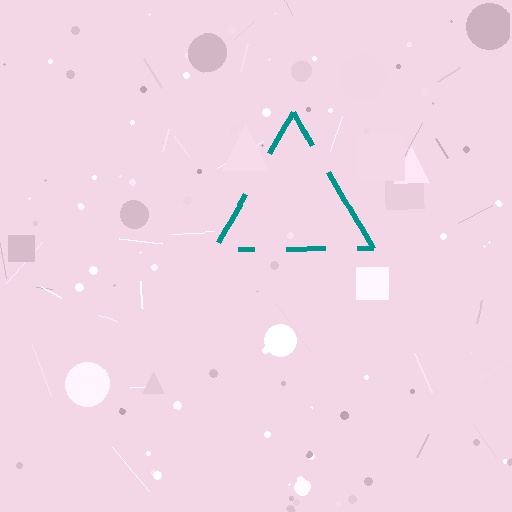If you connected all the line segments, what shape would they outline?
They would outline a triangle.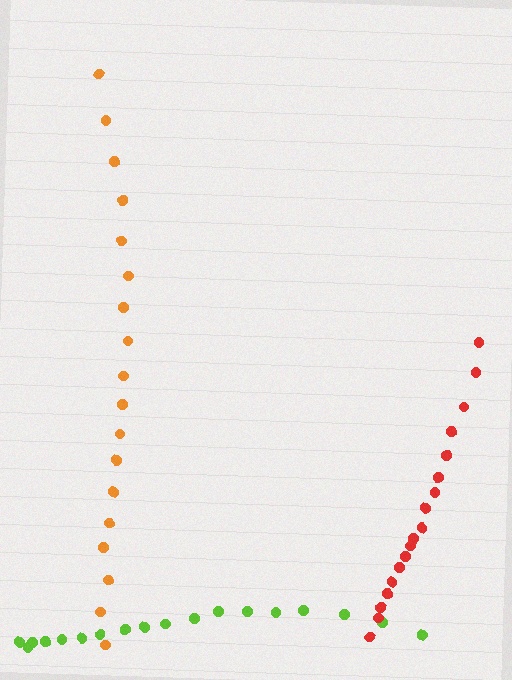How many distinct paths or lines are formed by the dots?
There are 3 distinct paths.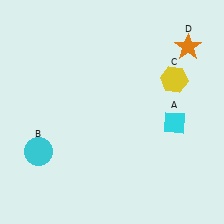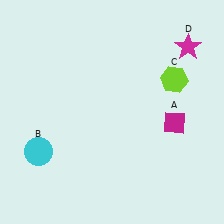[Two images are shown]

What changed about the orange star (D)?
In Image 1, D is orange. In Image 2, it changed to magenta.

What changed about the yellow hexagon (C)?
In Image 1, C is yellow. In Image 2, it changed to lime.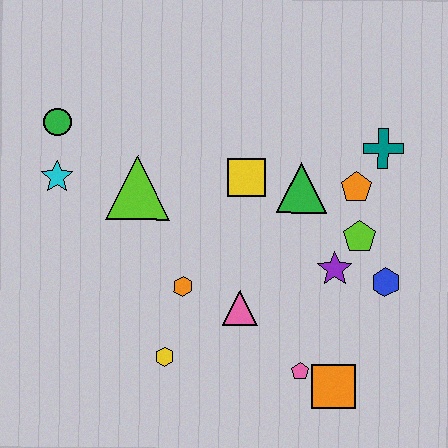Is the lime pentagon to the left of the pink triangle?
No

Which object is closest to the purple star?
The lime pentagon is closest to the purple star.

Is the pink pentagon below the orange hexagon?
Yes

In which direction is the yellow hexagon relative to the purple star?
The yellow hexagon is to the left of the purple star.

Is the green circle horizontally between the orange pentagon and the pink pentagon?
No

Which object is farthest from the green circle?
The orange square is farthest from the green circle.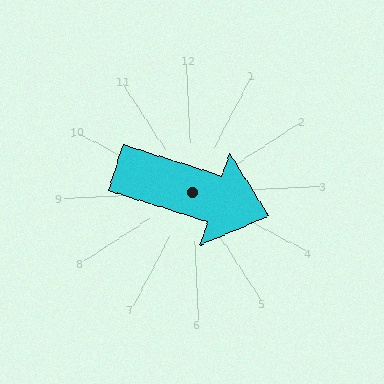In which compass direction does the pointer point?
East.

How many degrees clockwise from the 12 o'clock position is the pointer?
Approximately 110 degrees.